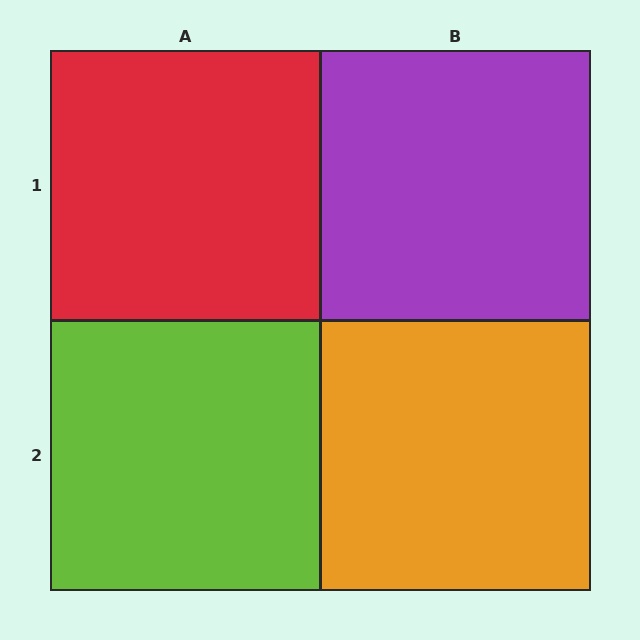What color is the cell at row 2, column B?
Orange.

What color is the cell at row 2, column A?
Lime.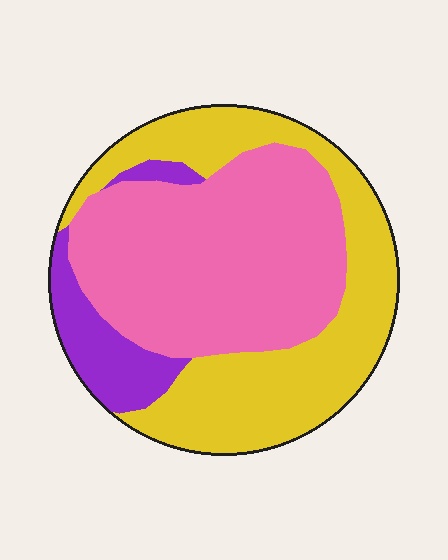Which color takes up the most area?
Pink, at roughly 45%.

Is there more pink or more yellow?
Pink.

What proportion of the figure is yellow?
Yellow takes up about two fifths (2/5) of the figure.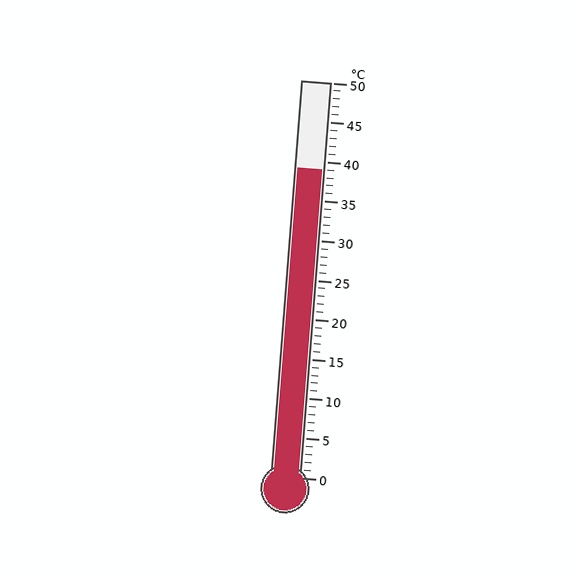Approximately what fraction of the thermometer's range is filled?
The thermometer is filled to approximately 80% of its range.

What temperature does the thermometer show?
The thermometer shows approximately 39°C.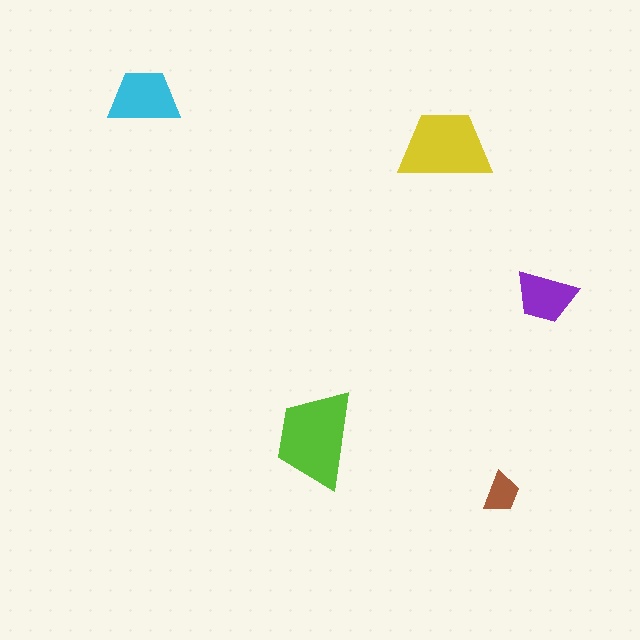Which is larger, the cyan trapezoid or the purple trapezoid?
The cyan one.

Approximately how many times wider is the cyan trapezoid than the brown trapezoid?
About 1.5 times wider.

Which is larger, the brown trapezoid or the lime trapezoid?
The lime one.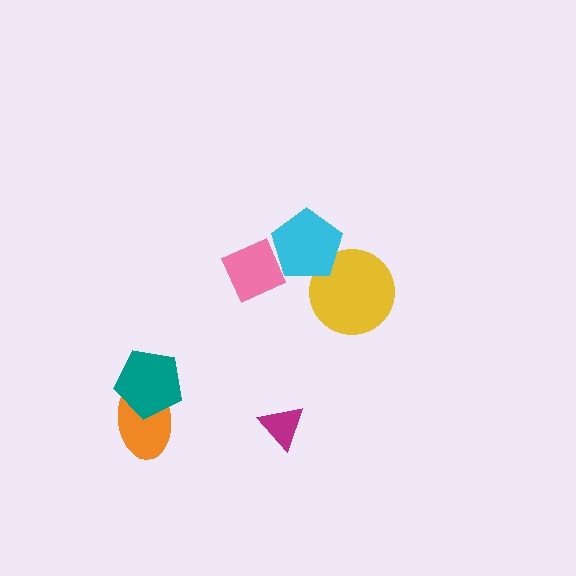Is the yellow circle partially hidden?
Yes, it is partially covered by another shape.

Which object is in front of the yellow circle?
The cyan pentagon is in front of the yellow circle.